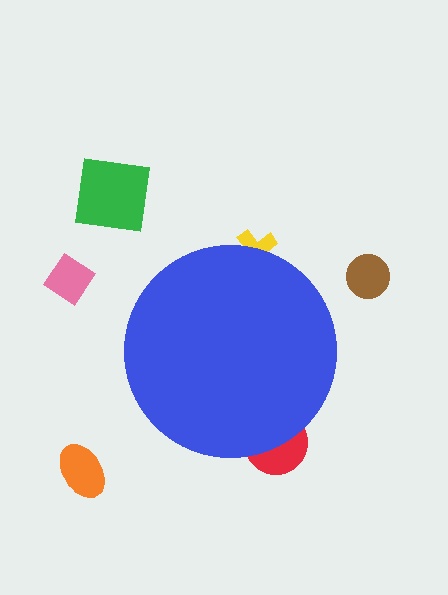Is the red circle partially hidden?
Yes, the red circle is partially hidden behind the blue circle.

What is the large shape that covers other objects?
A blue circle.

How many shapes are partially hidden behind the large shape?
2 shapes are partially hidden.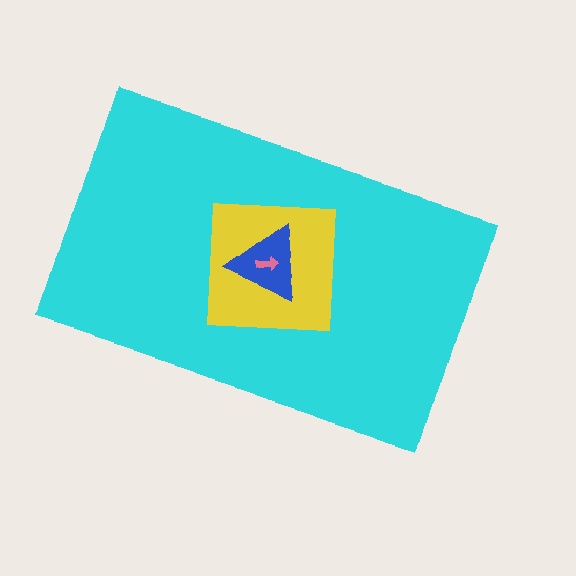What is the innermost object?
The pink arrow.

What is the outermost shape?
The cyan rectangle.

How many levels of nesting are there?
4.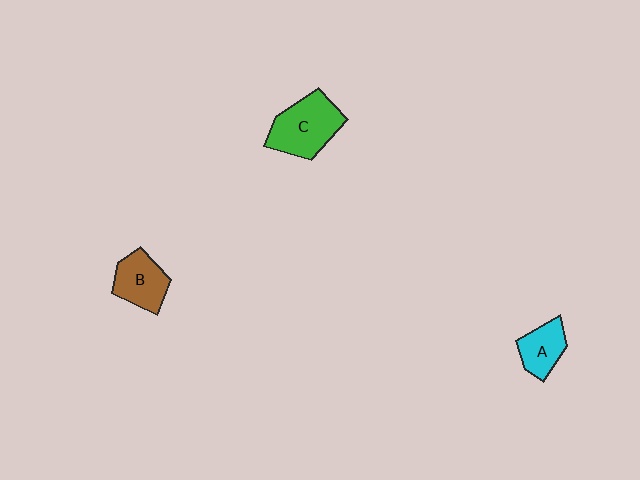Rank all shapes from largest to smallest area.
From largest to smallest: C (green), B (brown), A (cyan).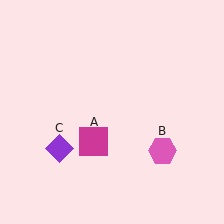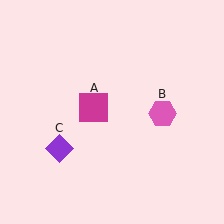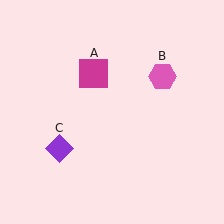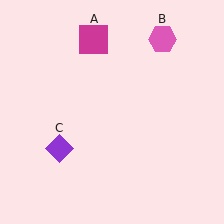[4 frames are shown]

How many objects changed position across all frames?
2 objects changed position: magenta square (object A), pink hexagon (object B).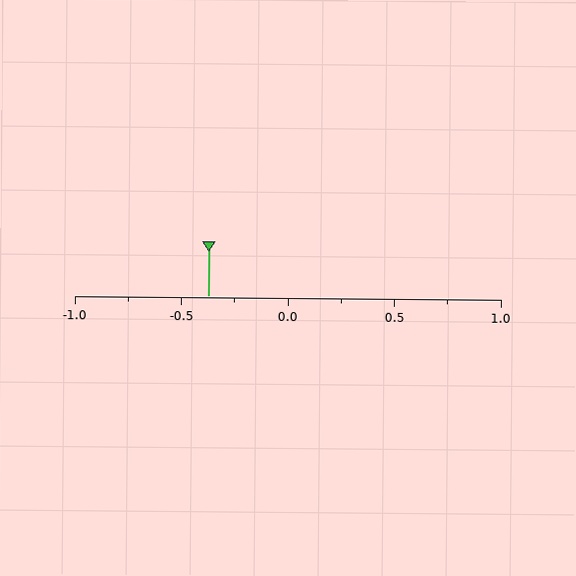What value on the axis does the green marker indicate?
The marker indicates approximately -0.38.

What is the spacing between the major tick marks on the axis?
The major ticks are spaced 0.5 apart.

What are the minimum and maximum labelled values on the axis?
The axis runs from -1.0 to 1.0.